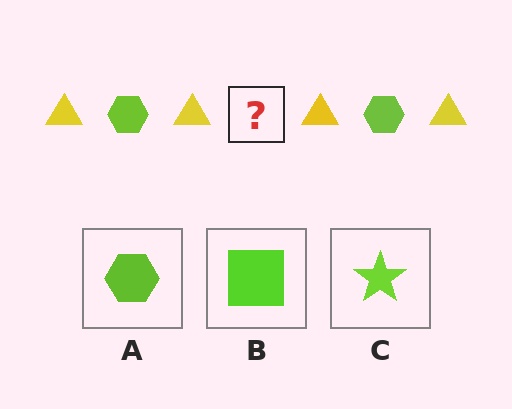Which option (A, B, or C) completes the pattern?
A.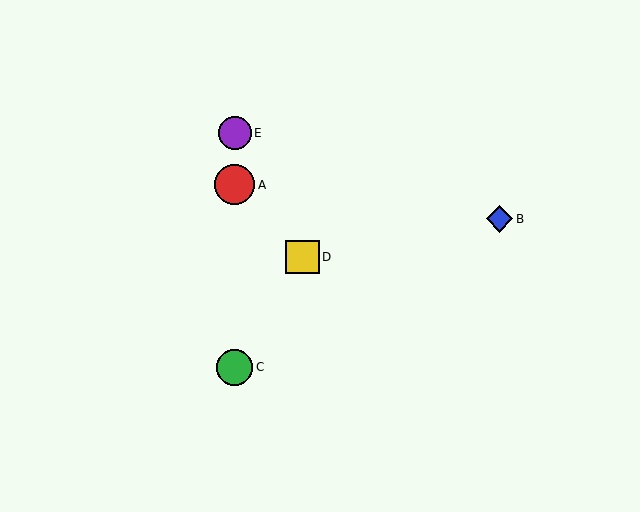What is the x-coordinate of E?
Object E is at x≈235.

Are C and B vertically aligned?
No, C is at x≈235 and B is at x≈500.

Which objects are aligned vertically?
Objects A, C, E are aligned vertically.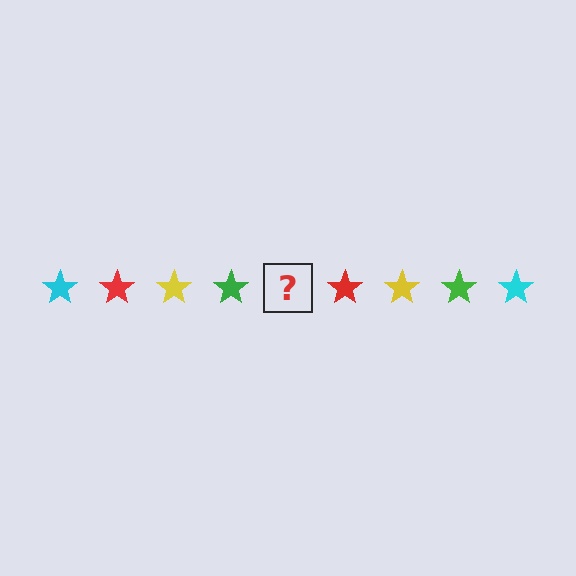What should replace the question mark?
The question mark should be replaced with a cyan star.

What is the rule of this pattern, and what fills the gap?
The rule is that the pattern cycles through cyan, red, yellow, green stars. The gap should be filled with a cyan star.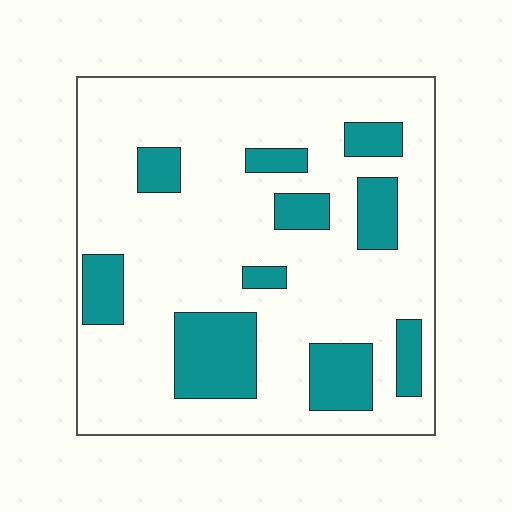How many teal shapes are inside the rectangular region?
10.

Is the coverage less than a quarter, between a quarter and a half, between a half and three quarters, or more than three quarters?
Less than a quarter.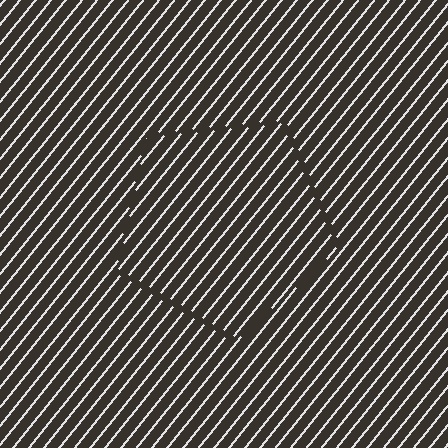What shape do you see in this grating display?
An illusory pentagon. The interior of the shape contains the same grating, shifted by half a period — the contour is defined by the phase discontinuity where line-ends from the inner and outer gratings abut.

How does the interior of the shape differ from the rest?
The interior of the shape contains the same grating, shifted by half a period — the contour is defined by the phase discontinuity where line-ends from the inner and outer gratings abut.